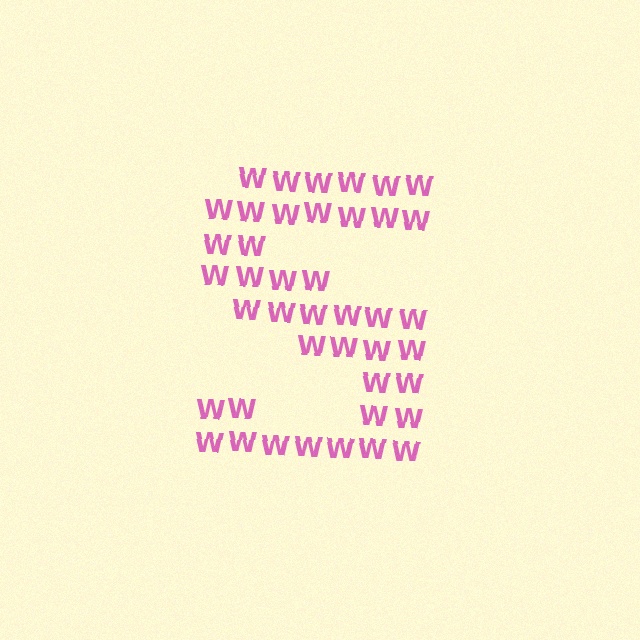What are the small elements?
The small elements are letter W's.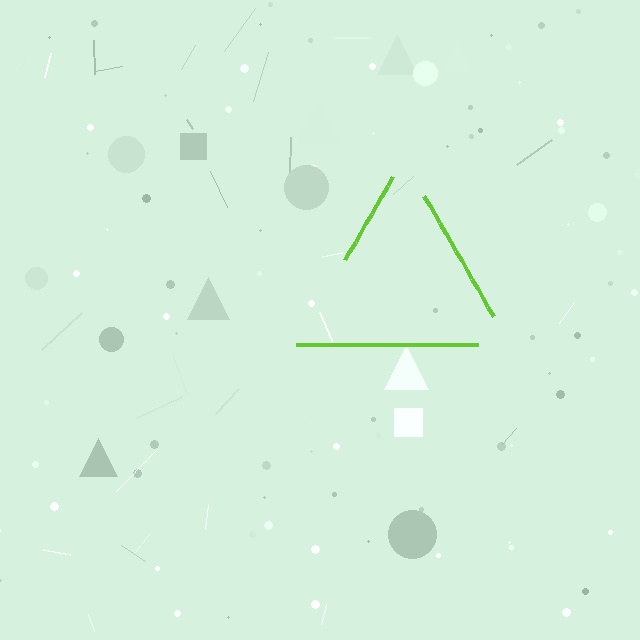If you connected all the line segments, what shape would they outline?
They would outline a triangle.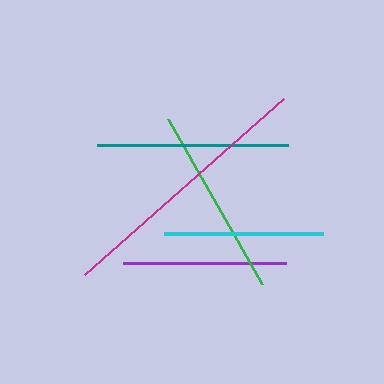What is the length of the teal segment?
The teal segment is approximately 191 pixels long.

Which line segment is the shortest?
The cyan line is the shortest at approximately 159 pixels.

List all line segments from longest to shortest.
From longest to shortest: magenta, teal, green, purple, cyan.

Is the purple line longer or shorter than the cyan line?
The purple line is longer than the cyan line.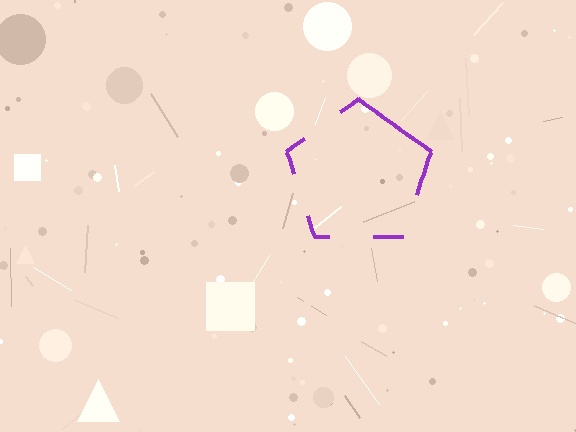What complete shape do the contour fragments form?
The contour fragments form a pentagon.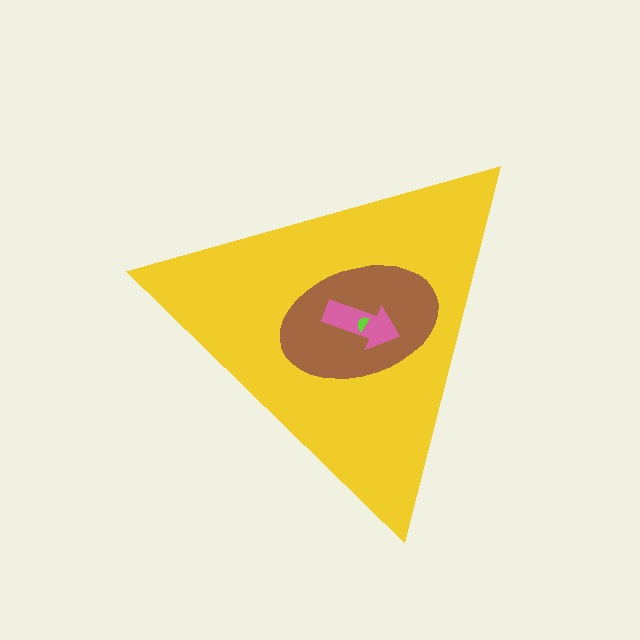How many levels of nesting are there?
4.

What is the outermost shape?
The yellow triangle.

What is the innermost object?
The lime semicircle.